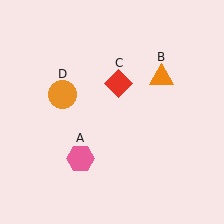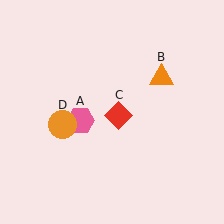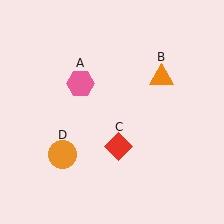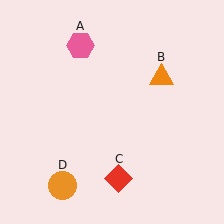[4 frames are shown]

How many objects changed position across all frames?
3 objects changed position: pink hexagon (object A), red diamond (object C), orange circle (object D).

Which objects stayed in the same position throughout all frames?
Orange triangle (object B) remained stationary.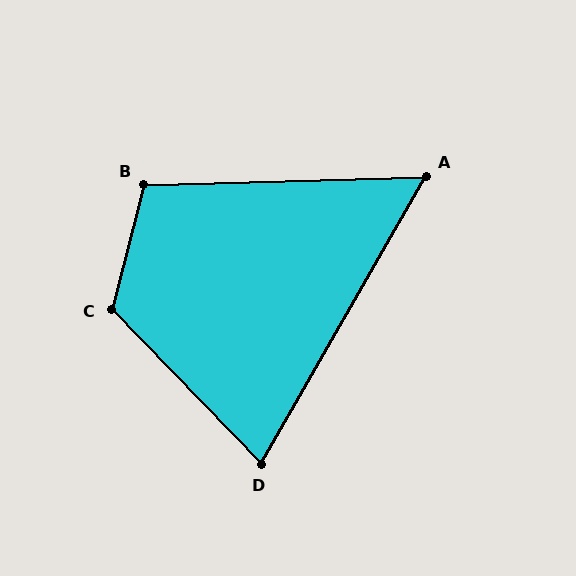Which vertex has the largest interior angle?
C, at approximately 122 degrees.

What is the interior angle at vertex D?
Approximately 74 degrees (acute).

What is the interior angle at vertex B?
Approximately 106 degrees (obtuse).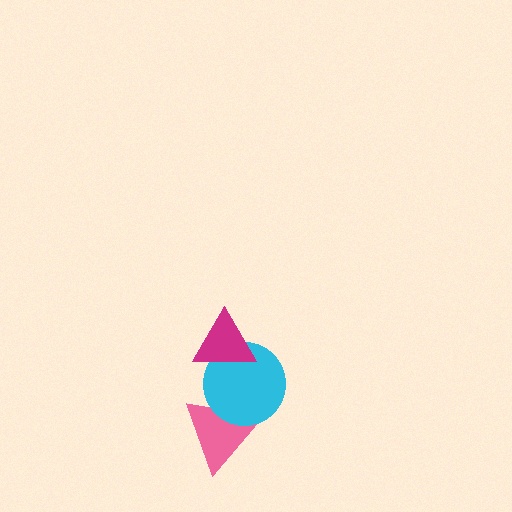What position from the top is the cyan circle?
The cyan circle is 2nd from the top.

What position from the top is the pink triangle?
The pink triangle is 3rd from the top.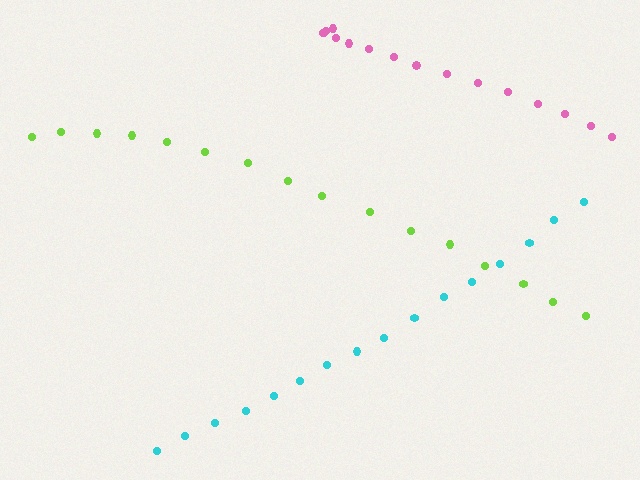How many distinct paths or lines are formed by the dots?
There are 3 distinct paths.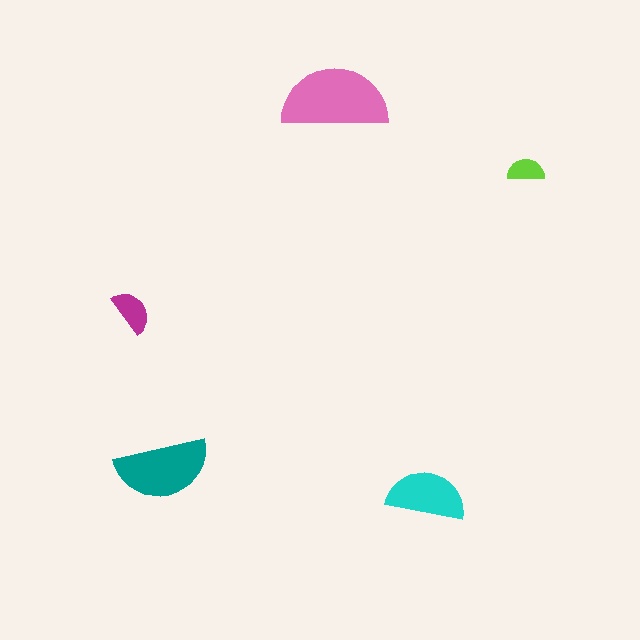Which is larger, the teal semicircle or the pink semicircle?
The pink one.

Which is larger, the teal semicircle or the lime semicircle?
The teal one.